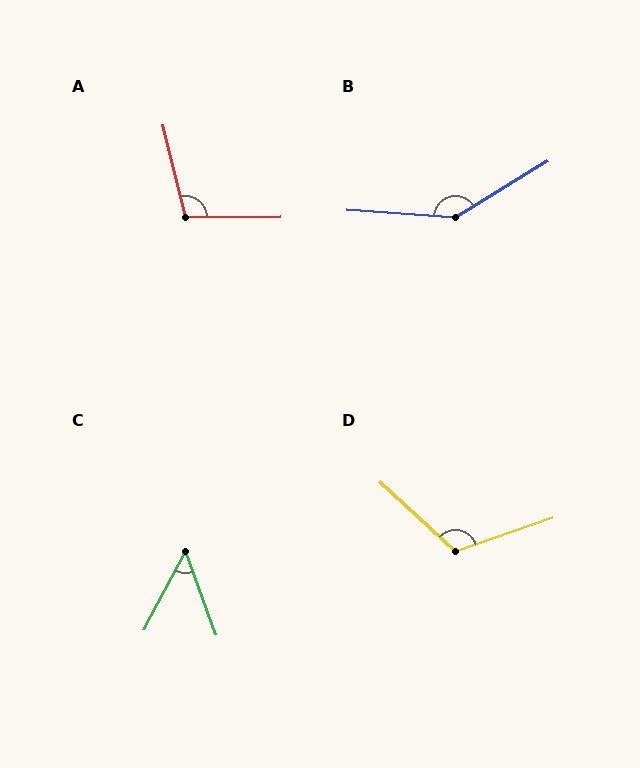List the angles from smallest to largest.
C (48°), A (103°), D (119°), B (145°).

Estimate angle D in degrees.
Approximately 119 degrees.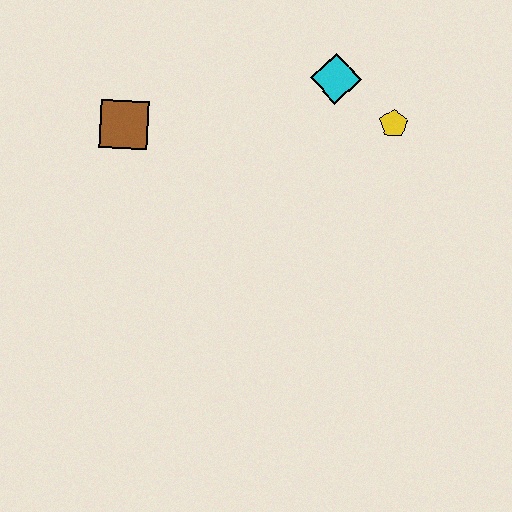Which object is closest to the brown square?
The cyan diamond is closest to the brown square.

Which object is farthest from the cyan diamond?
The brown square is farthest from the cyan diamond.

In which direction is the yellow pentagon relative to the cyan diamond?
The yellow pentagon is to the right of the cyan diamond.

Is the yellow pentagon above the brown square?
Yes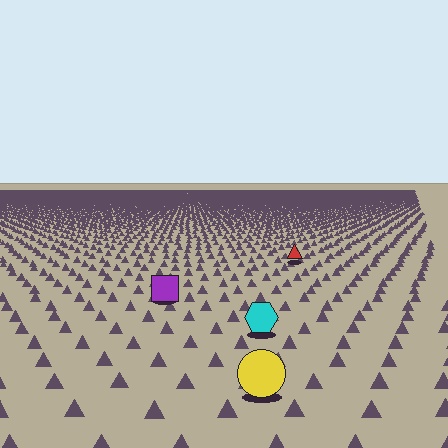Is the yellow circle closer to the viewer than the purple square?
Yes. The yellow circle is closer — you can tell from the texture gradient: the ground texture is coarser near it.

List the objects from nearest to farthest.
From nearest to farthest: the yellow circle, the cyan hexagon, the purple square, the red triangle.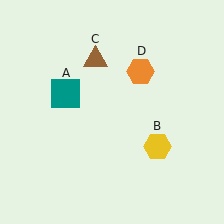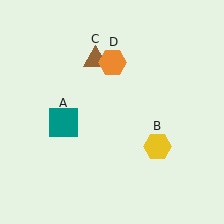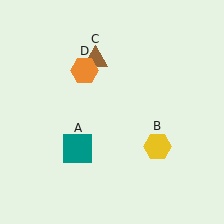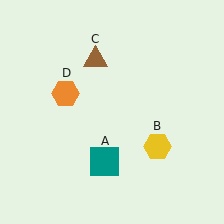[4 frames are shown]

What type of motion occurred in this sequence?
The teal square (object A), orange hexagon (object D) rotated counterclockwise around the center of the scene.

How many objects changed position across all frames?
2 objects changed position: teal square (object A), orange hexagon (object D).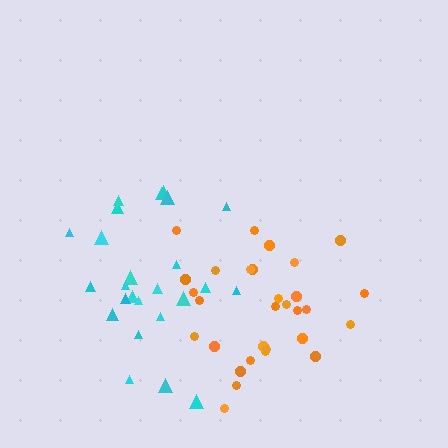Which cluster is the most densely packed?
Orange.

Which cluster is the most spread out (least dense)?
Cyan.